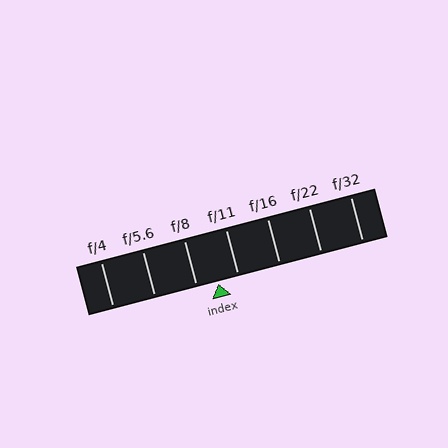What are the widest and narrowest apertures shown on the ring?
The widest aperture shown is f/4 and the narrowest is f/32.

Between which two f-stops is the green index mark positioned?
The index mark is between f/8 and f/11.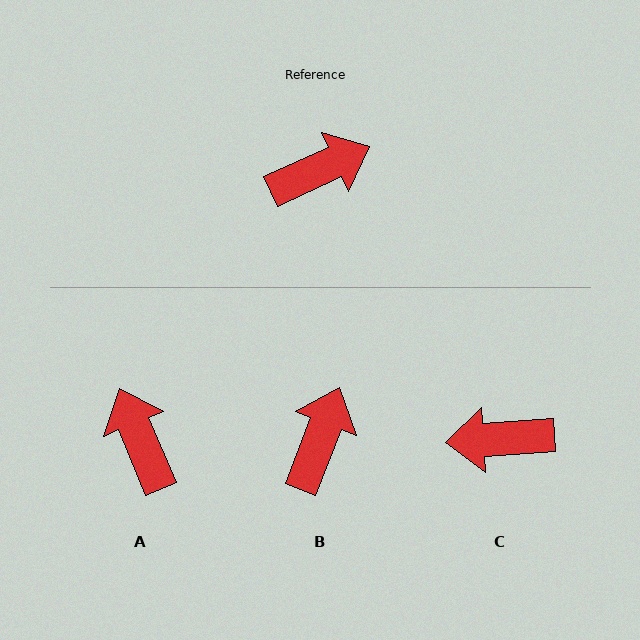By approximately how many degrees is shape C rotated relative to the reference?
Approximately 159 degrees counter-clockwise.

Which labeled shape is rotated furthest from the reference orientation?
C, about 159 degrees away.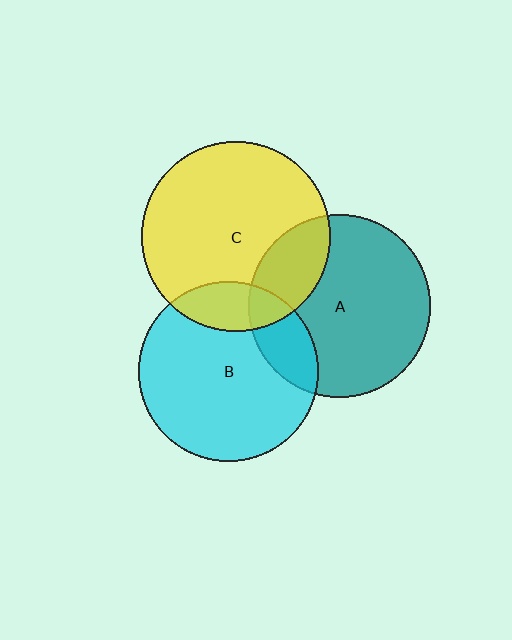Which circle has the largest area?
Circle C (yellow).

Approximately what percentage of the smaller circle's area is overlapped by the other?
Approximately 20%.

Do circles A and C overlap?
Yes.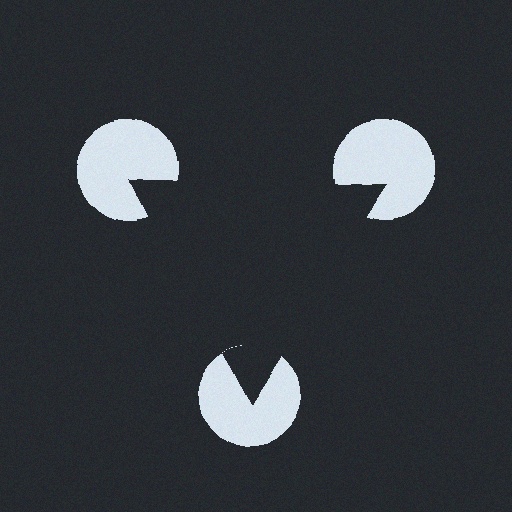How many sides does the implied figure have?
3 sides.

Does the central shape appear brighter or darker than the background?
It typically appears slightly darker than the background, even though no actual brightness change is drawn.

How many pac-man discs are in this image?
There are 3 — one at each vertex of the illusory triangle.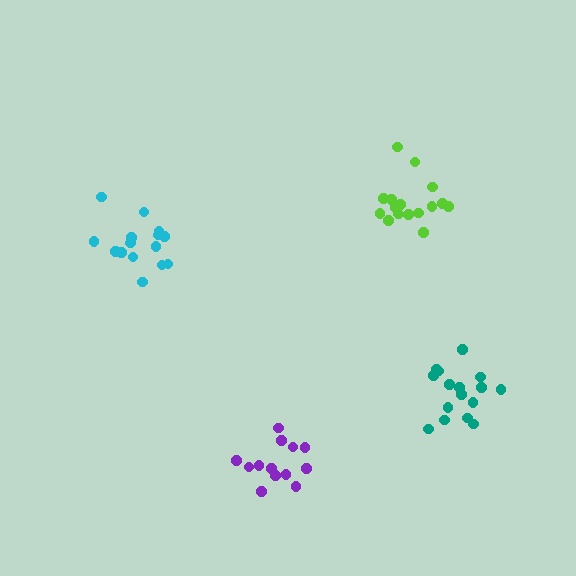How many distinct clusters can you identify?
There are 4 distinct clusters.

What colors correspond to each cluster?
The clusters are colored: teal, cyan, purple, lime.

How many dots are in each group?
Group 1: 16 dots, Group 2: 15 dots, Group 3: 13 dots, Group 4: 16 dots (60 total).